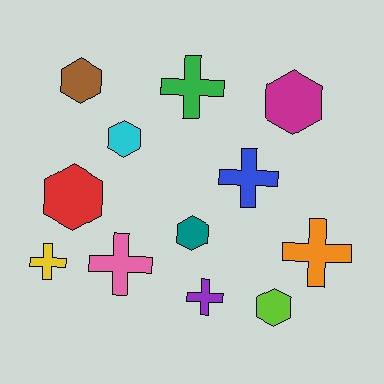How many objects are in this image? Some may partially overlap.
There are 12 objects.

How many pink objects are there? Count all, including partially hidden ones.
There is 1 pink object.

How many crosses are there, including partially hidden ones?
There are 6 crosses.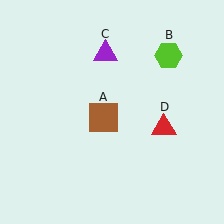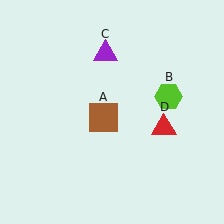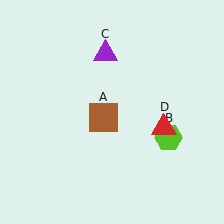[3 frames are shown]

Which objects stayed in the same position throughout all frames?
Brown square (object A) and purple triangle (object C) and red triangle (object D) remained stationary.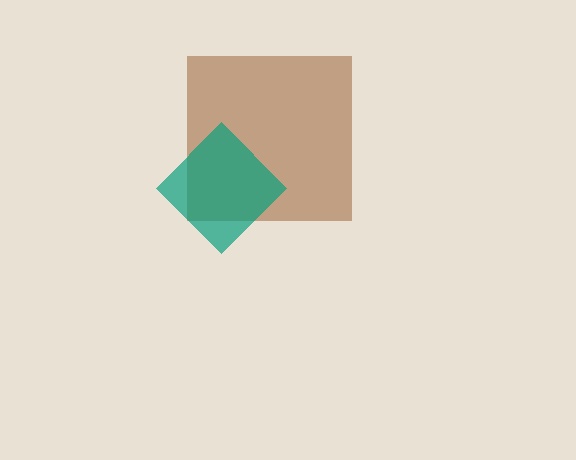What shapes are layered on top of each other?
The layered shapes are: a brown square, a teal diamond.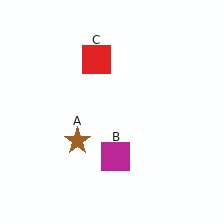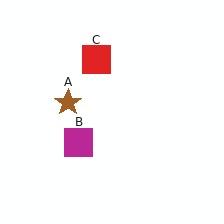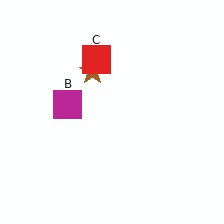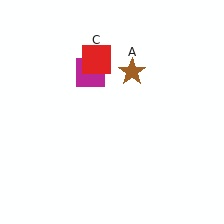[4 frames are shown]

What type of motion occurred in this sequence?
The brown star (object A), magenta square (object B) rotated clockwise around the center of the scene.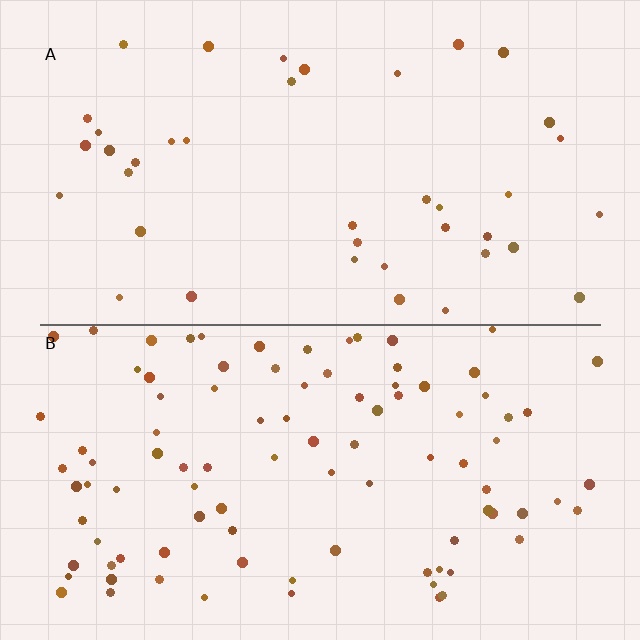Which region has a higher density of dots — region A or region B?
B (the bottom).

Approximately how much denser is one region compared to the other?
Approximately 2.4× — region B over region A.